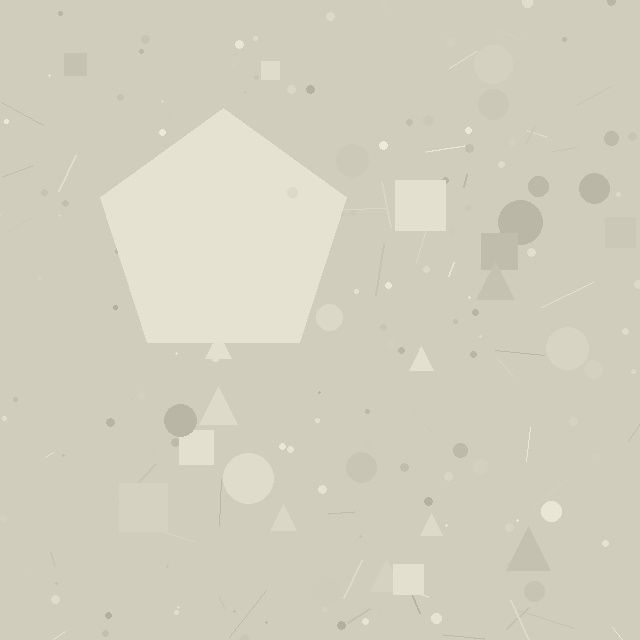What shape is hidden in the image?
A pentagon is hidden in the image.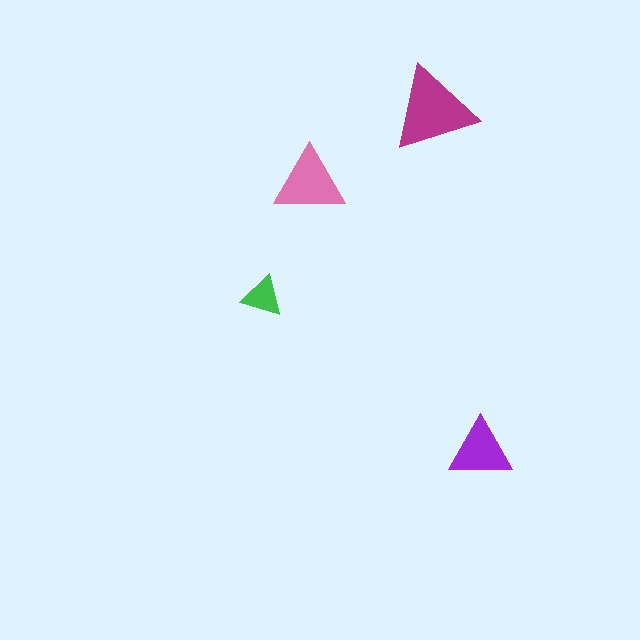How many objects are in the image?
There are 4 objects in the image.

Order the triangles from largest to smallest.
the magenta one, the pink one, the purple one, the green one.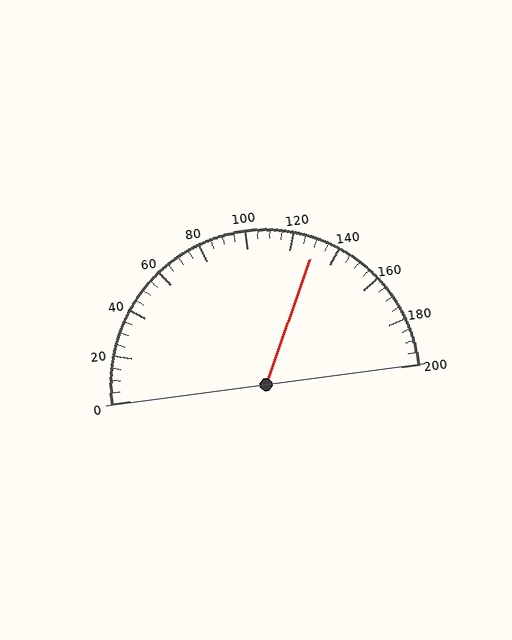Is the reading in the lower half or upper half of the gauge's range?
The reading is in the upper half of the range (0 to 200).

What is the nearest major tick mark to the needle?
The nearest major tick mark is 120.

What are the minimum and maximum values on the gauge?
The gauge ranges from 0 to 200.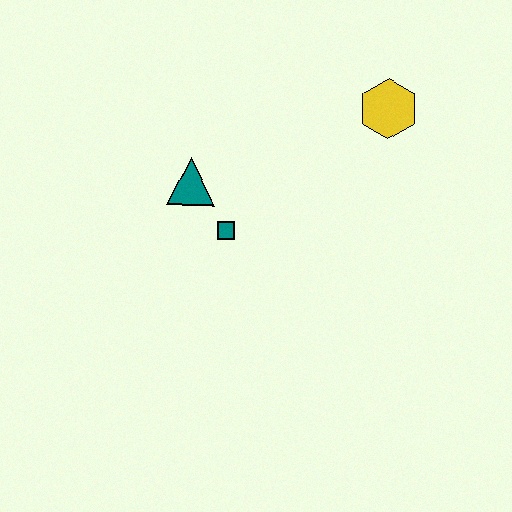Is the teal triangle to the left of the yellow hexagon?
Yes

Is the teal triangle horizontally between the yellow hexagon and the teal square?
No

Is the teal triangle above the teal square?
Yes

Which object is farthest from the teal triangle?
The yellow hexagon is farthest from the teal triangle.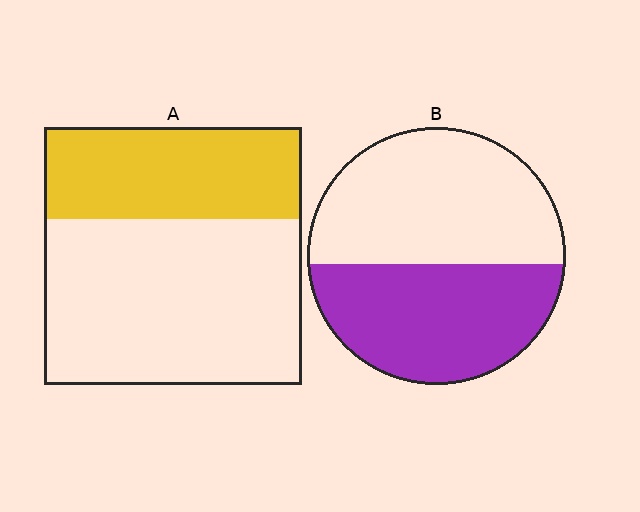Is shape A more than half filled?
No.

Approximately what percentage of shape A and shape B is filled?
A is approximately 35% and B is approximately 45%.